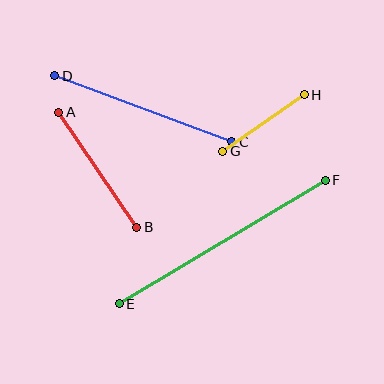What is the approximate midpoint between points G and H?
The midpoint is at approximately (263, 123) pixels.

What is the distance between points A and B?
The distance is approximately 139 pixels.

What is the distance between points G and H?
The distance is approximately 99 pixels.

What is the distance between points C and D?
The distance is approximately 189 pixels.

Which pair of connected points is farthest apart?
Points E and F are farthest apart.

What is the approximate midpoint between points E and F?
The midpoint is at approximately (222, 242) pixels.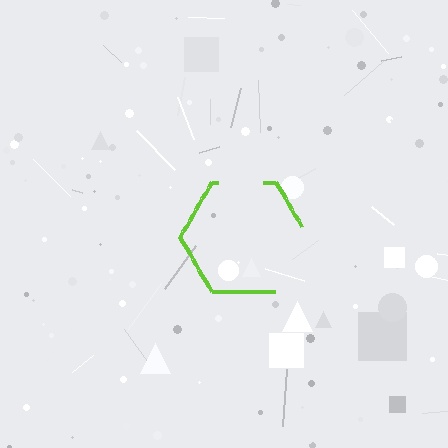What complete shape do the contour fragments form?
The contour fragments form a hexagon.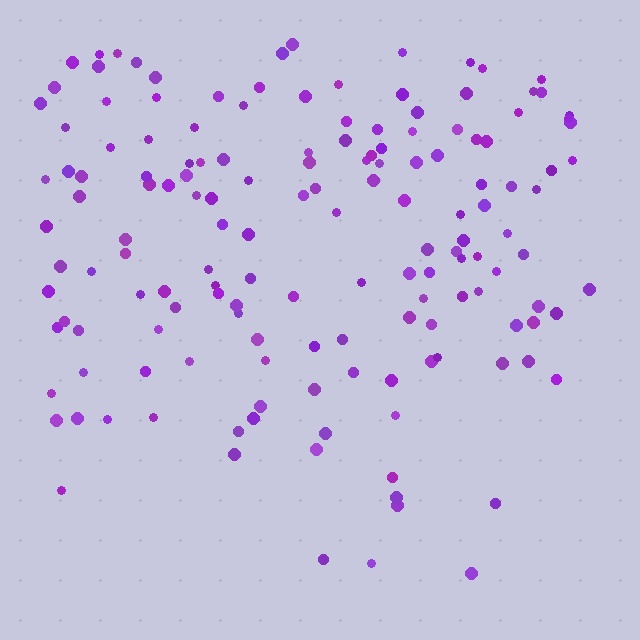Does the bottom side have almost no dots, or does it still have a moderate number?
Still a moderate number, just noticeably fewer than the top.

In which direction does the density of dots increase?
From bottom to top, with the top side densest.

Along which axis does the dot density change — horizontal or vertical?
Vertical.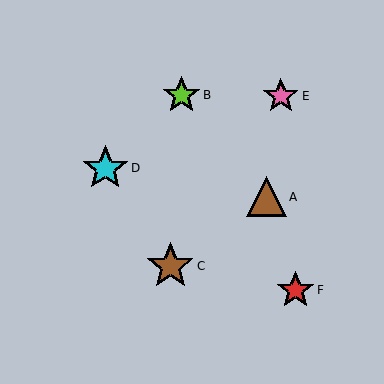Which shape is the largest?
The brown star (labeled C) is the largest.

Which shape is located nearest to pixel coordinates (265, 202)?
The brown triangle (labeled A) at (266, 197) is nearest to that location.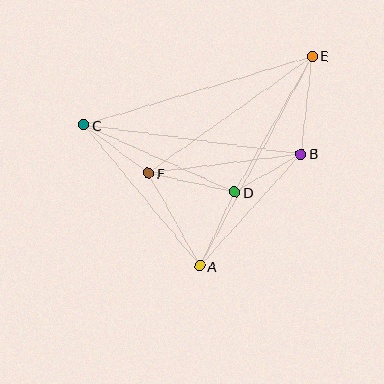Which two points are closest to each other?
Points B and D are closest to each other.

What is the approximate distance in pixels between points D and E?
The distance between D and E is approximately 156 pixels.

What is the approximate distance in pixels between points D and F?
The distance between D and F is approximately 89 pixels.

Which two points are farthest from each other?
Points C and E are farthest from each other.